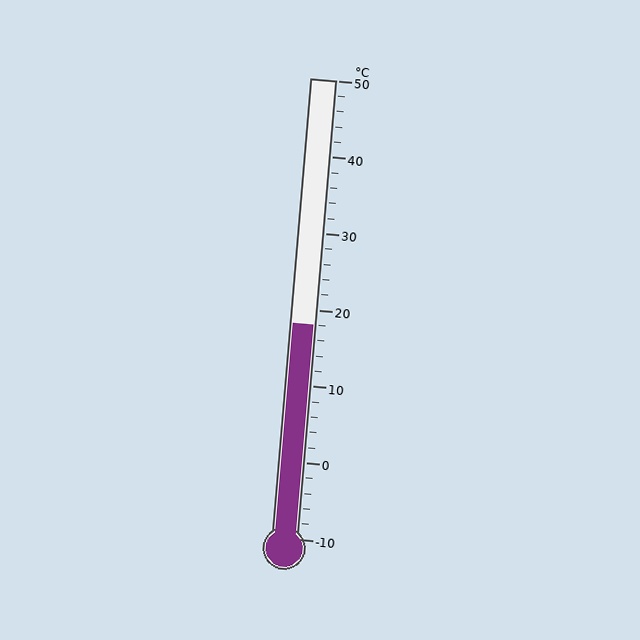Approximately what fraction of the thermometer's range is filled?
The thermometer is filled to approximately 45% of its range.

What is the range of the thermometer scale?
The thermometer scale ranges from -10°C to 50°C.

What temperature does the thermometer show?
The thermometer shows approximately 18°C.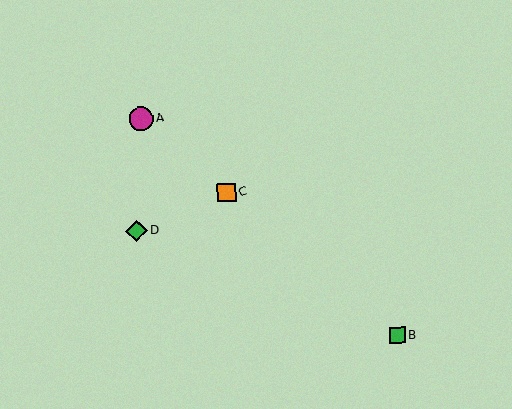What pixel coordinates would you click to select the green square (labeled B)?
Click at (397, 335) to select the green square B.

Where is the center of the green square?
The center of the green square is at (397, 335).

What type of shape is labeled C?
Shape C is an orange square.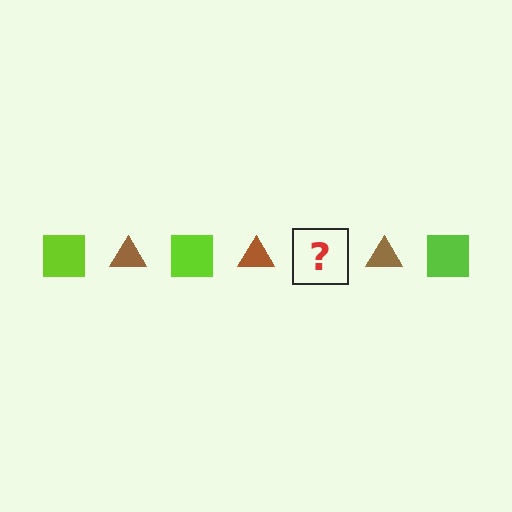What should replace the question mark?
The question mark should be replaced with a lime square.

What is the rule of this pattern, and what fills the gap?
The rule is that the pattern alternates between lime square and brown triangle. The gap should be filled with a lime square.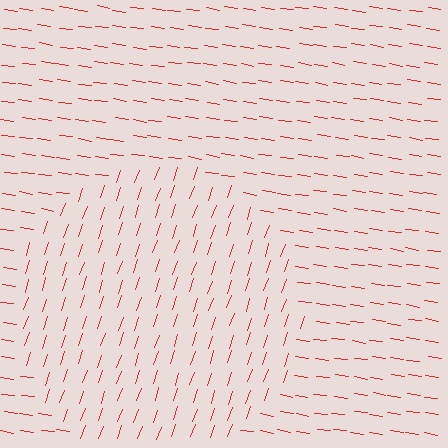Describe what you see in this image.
The image is filled with small red line segments. A circle region in the image has lines oriented differently from the surrounding lines, creating a visible texture boundary.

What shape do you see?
I see a circle.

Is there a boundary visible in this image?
Yes, there is a texture boundary formed by a change in line orientation.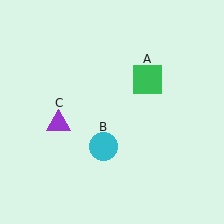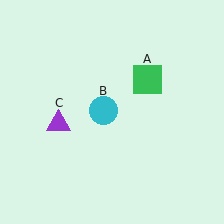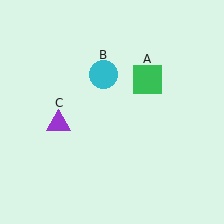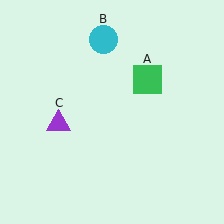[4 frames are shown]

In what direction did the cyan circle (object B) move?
The cyan circle (object B) moved up.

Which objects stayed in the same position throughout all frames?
Green square (object A) and purple triangle (object C) remained stationary.